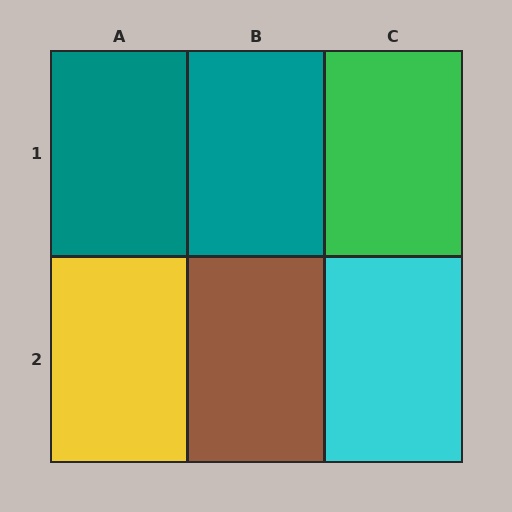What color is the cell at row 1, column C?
Green.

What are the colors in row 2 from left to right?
Yellow, brown, cyan.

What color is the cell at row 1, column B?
Teal.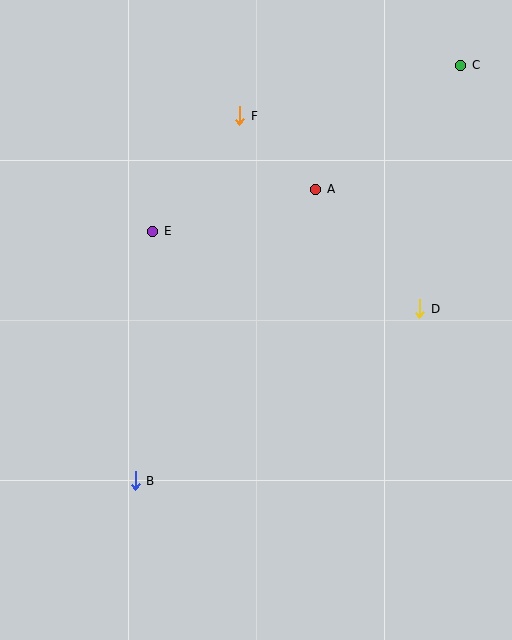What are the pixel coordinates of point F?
Point F is at (240, 116).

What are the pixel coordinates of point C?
Point C is at (461, 65).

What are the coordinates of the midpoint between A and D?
The midpoint between A and D is at (368, 249).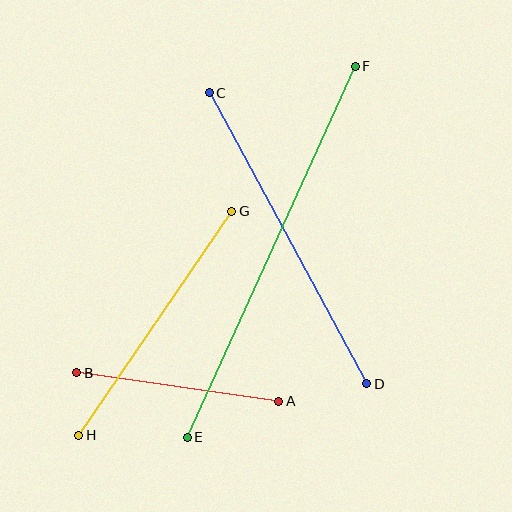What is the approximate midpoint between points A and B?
The midpoint is at approximately (178, 387) pixels.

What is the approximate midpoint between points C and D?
The midpoint is at approximately (288, 238) pixels.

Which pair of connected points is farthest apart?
Points E and F are farthest apart.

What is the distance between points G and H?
The distance is approximately 272 pixels.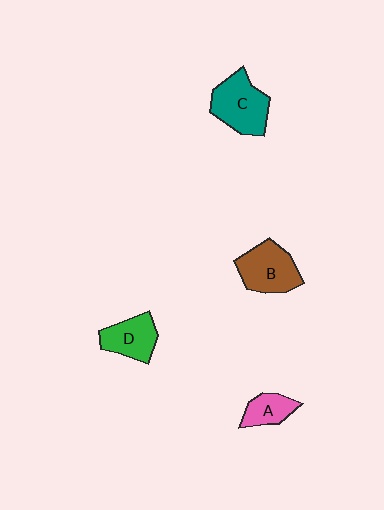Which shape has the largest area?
Shape C (teal).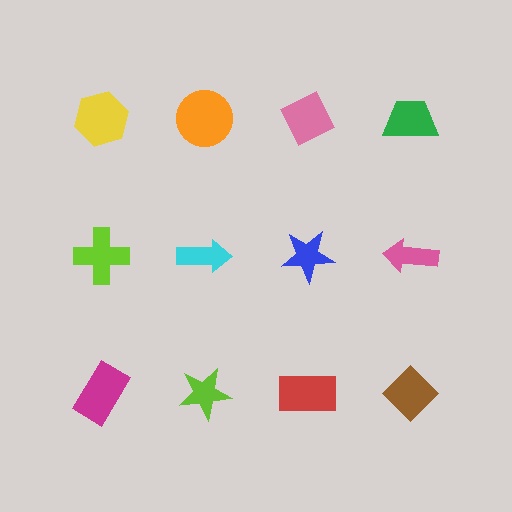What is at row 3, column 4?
A brown diamond.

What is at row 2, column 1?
A lime cross.